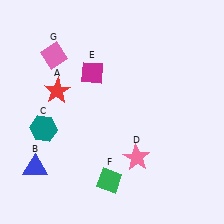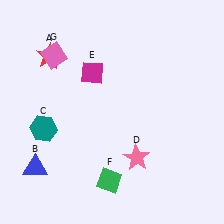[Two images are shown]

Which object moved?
The red star (A) moved up.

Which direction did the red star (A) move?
The red star (A) moved up.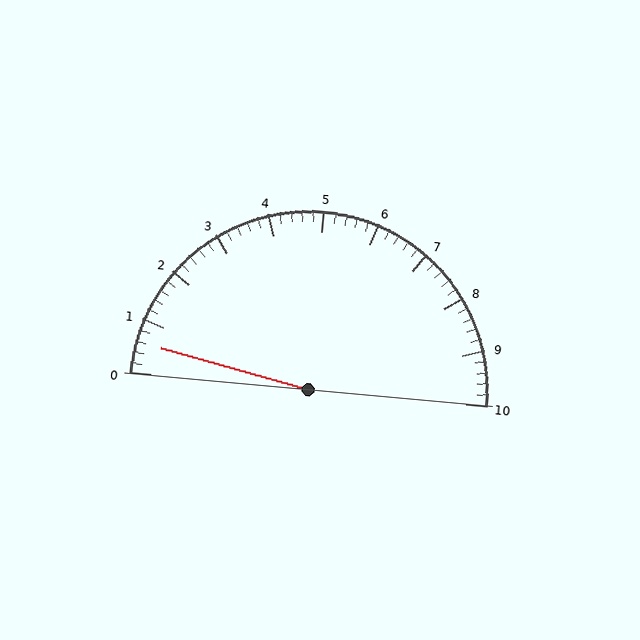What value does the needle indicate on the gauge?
The needle indicates approximately 0.6.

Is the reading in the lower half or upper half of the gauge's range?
The reading is in the lower half of the range (0 to 10).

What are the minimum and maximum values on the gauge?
The gauge ranges from 0 to 10.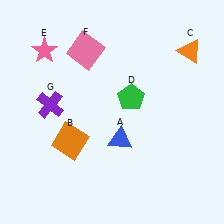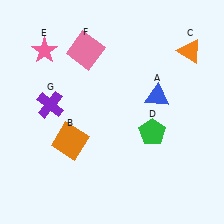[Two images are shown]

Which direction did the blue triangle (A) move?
The blue triangle (A) moved up.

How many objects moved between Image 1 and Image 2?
2 objects moved between the two images.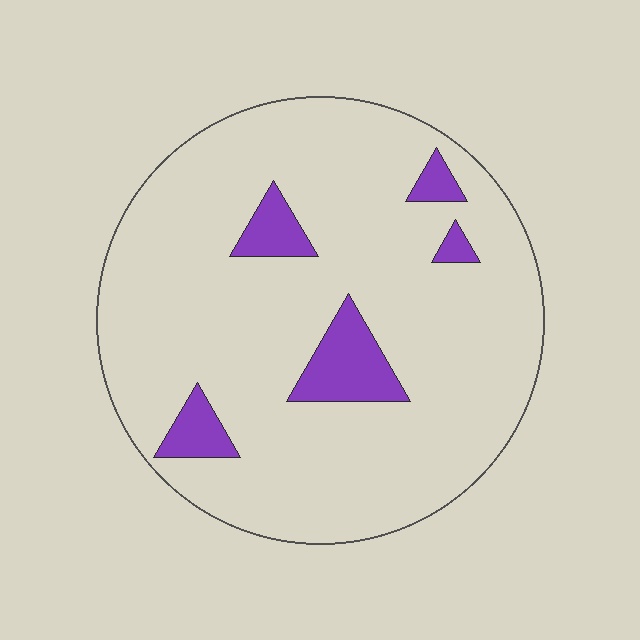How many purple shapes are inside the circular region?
5.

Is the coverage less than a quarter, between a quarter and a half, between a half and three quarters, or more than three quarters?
Less than a quarter.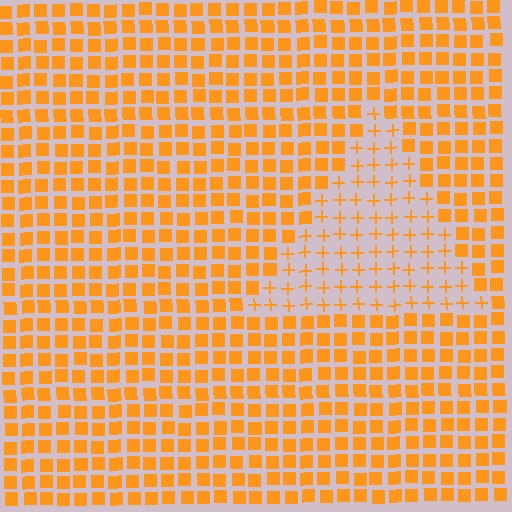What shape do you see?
I see a triangle.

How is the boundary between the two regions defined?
The boundary is defined by a change in element shape: plus signs inside vs. squares outside. All elements share the same color and spacing.